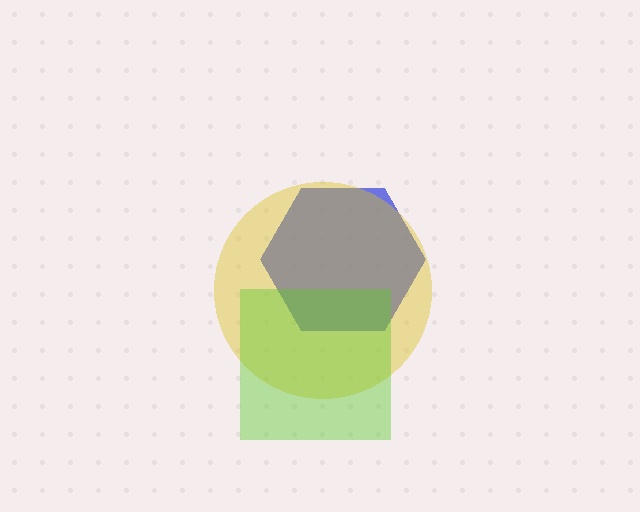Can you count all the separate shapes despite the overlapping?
Yes, there are 3 separate shapes.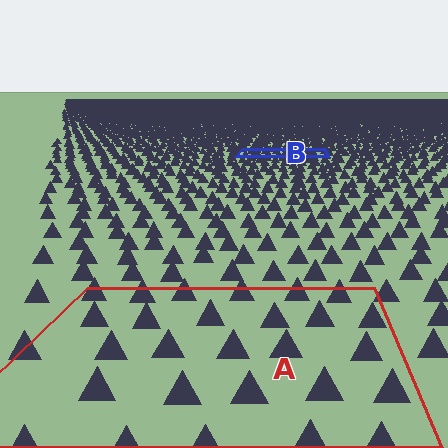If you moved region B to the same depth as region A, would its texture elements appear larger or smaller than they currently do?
They would appear larger. At a closer depth, the same texture elements are projected at a bigger on-screen size.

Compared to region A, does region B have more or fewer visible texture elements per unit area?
Region B has more texture elements per unit area — they are packed more densely because it is farther away.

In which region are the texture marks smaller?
The texture marks are smaller in region B, because it is farther away.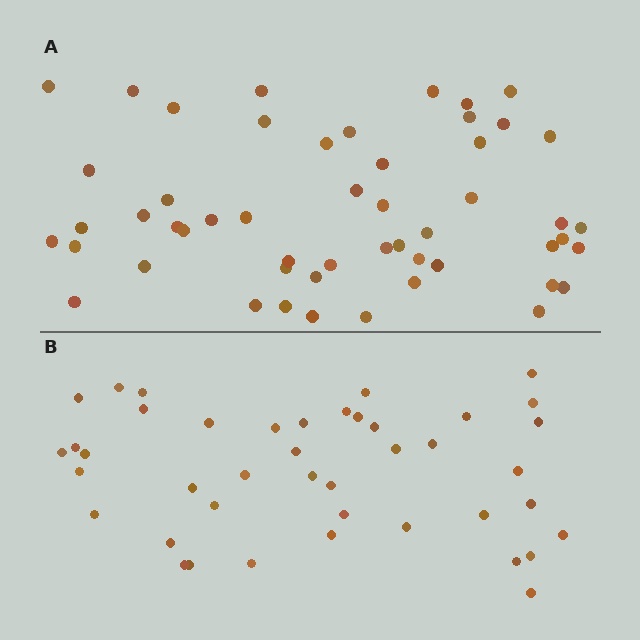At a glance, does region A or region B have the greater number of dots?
Region A (the top region) has more dots.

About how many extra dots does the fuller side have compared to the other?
Region A has roughly 10 or so more dots than region B.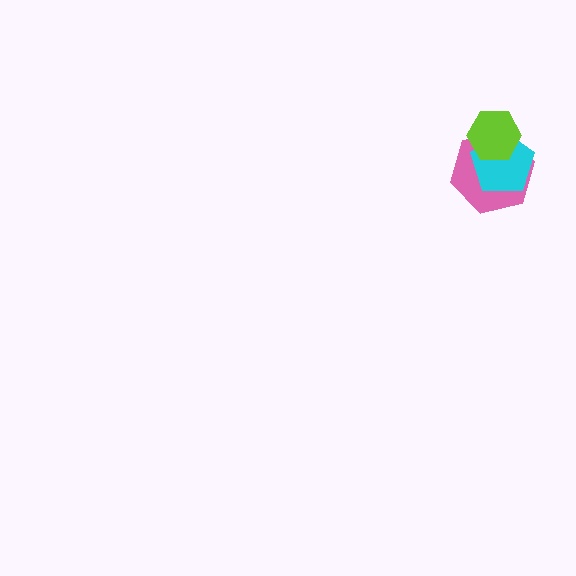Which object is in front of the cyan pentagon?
The lime hexagon is in front of the cyan pentagon.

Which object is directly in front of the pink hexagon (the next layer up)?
The cyan pentagon is directly in front of the pink hexagon.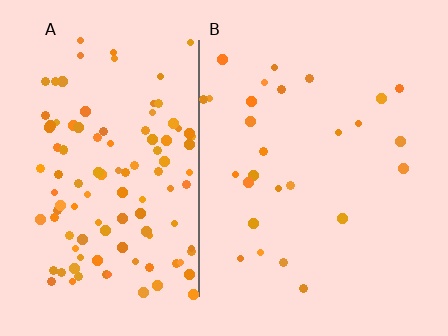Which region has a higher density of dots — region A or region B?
A (the left).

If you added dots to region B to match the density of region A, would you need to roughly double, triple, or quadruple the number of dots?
Approximately quadruple.